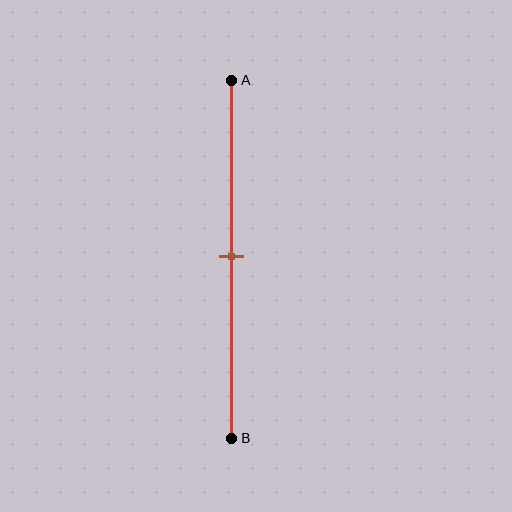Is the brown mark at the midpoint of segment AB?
Yes, the mark is approximately at the midpoint.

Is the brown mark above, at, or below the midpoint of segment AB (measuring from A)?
The brown mark is approximately at the midpoint of segment AB.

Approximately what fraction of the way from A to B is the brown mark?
The brown mark is approximately 50% of the way from A to B.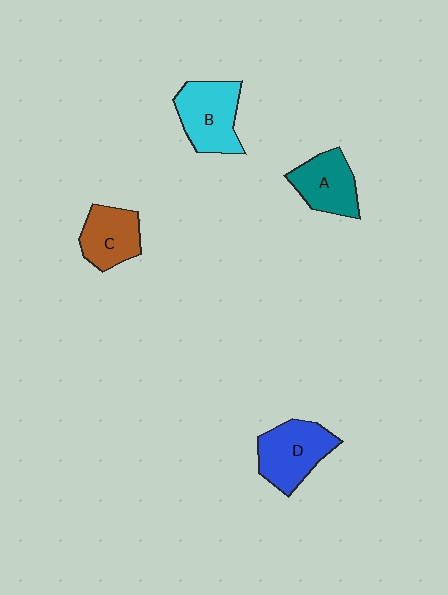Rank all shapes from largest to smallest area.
From largest to smallest: B (cyan), D (blue), A (teal), C (brown).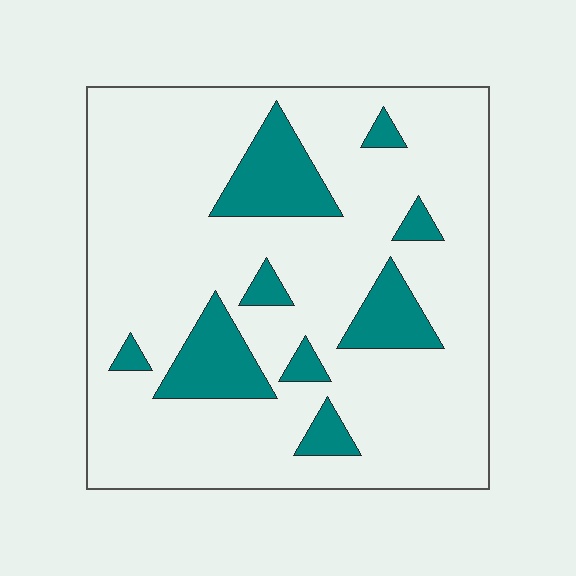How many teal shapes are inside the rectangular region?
9.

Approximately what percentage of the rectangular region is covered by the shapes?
Approximately 15%.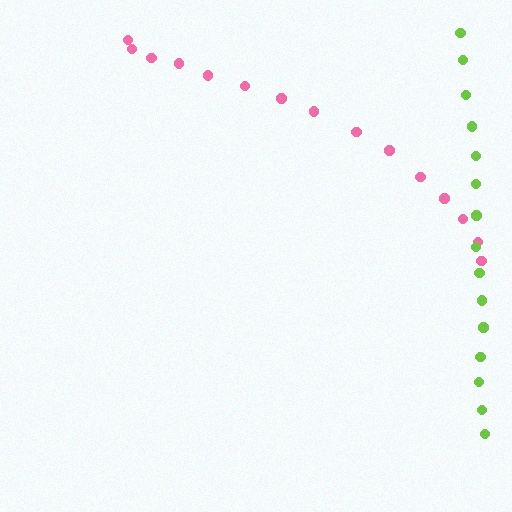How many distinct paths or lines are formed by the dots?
There are 2 distinct paths.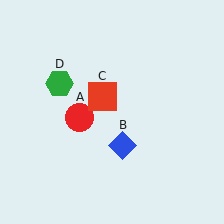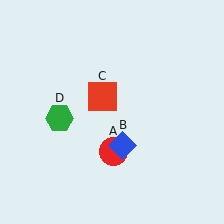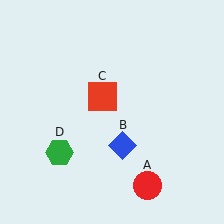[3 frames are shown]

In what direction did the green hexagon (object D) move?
The green hexagon (object D) moved down.